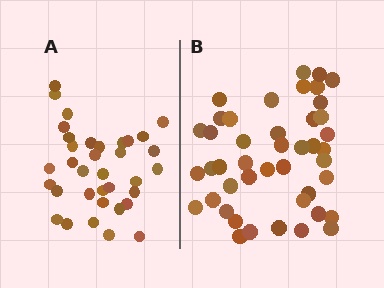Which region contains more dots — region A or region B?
Region B (the right region) has more dots.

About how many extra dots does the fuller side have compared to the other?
Region B has roughly 8 or so more dots than region A.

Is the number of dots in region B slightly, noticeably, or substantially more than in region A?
Region B has noticeably more, but not dramatically so. The ratio is roughly 1.3 to 1.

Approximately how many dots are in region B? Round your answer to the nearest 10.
About 40 dots. (The exact count is 44, which rounds to 40.)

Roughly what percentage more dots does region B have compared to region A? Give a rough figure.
About 25% more.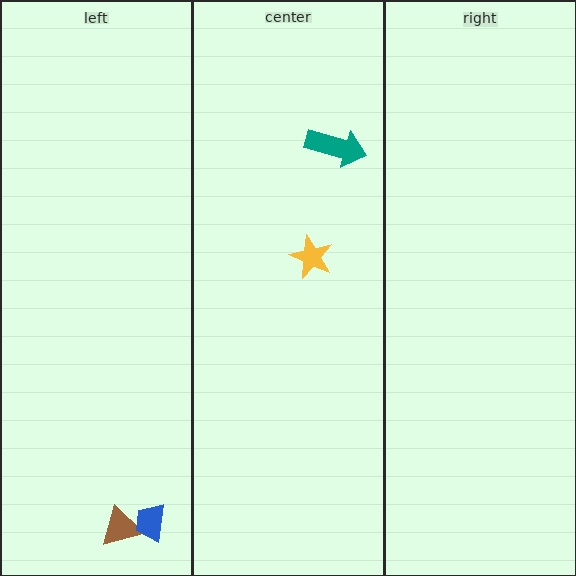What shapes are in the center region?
The teal arrow, the yellow star.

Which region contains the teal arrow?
The center region.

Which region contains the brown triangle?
The left region.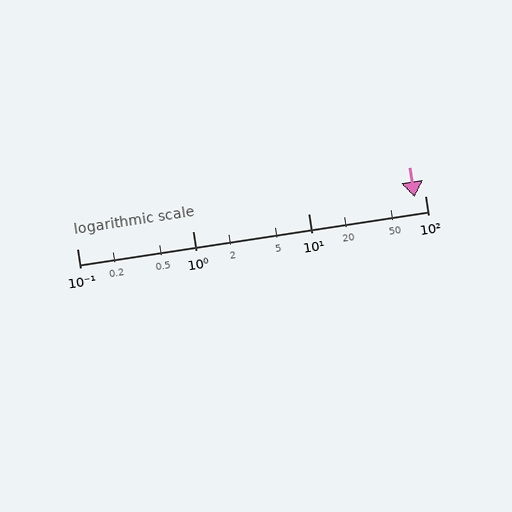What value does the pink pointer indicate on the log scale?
The pointer indicates approximately 81.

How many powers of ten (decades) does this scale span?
The scale spans 3 decades, from 0.1 to 100.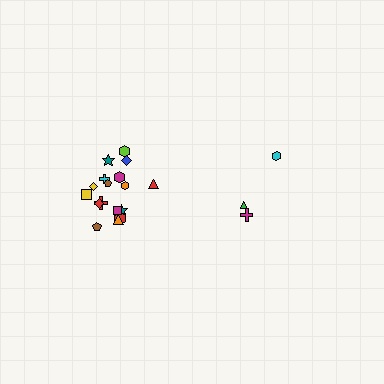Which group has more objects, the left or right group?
The left group.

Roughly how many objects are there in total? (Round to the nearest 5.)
Roughly 20 objects in total.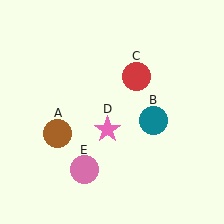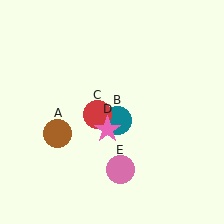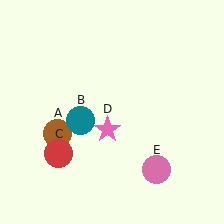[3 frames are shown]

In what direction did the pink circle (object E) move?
The pink circle (object E) moved right.